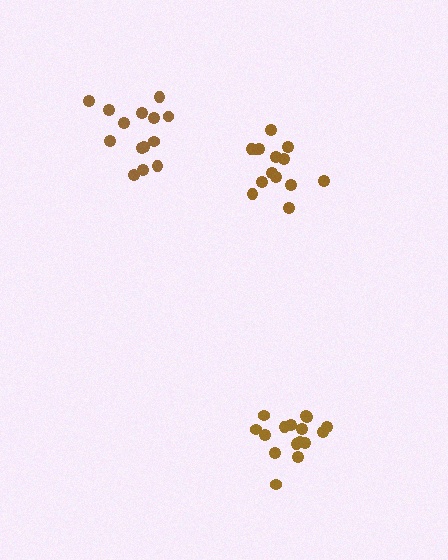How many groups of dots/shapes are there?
There are 3 groups.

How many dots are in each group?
Group 1: 16 dots, Group 2: 14 dots, Group 3: 14 dots (44 total).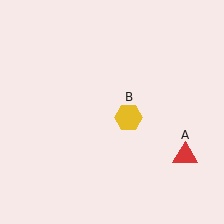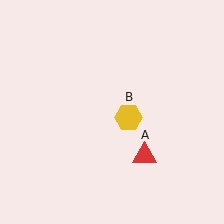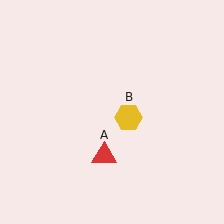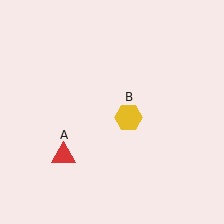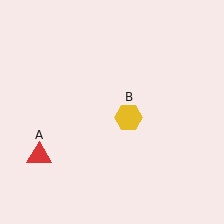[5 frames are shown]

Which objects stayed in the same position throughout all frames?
Yellow hexagon (object B) remained stationary.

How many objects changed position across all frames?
1 object changed position: red triangle (object A).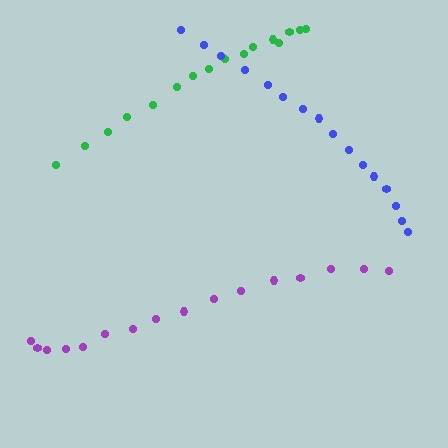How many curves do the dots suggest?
There are 3 distinct paths.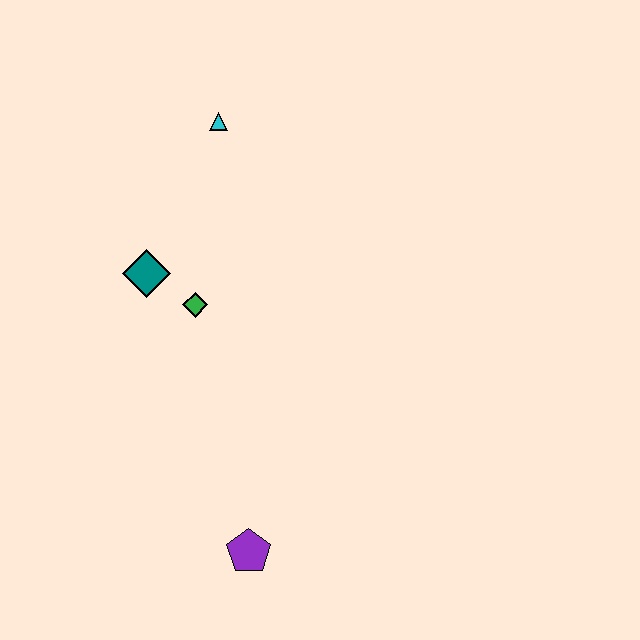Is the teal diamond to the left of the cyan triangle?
Yes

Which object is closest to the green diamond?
The teal diamond is closest to the green diamond.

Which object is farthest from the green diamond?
The purple pentagon is farthest from the green diamond.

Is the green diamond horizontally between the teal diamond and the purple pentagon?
Yes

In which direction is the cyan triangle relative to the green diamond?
The cyan triangle is above the green diamond.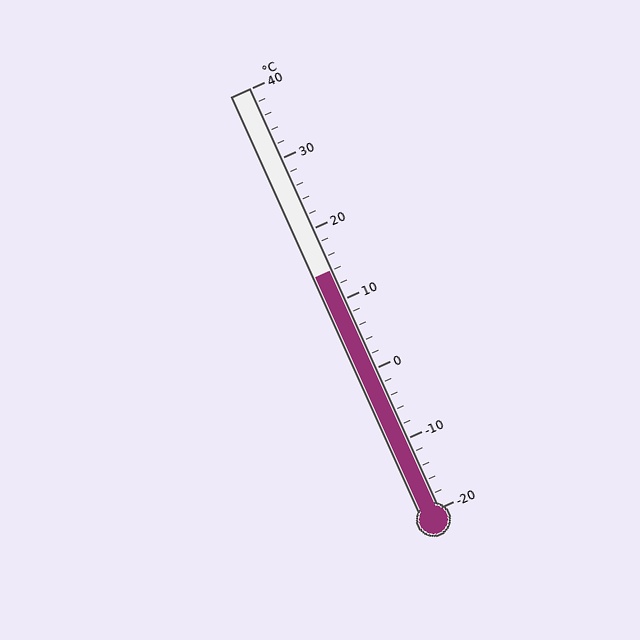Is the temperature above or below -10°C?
The temperature is above -10°C.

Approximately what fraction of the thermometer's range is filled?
The thermometer is filled to approximately 55% of its range.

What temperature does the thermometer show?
The thermometer shows approximately 14°C.